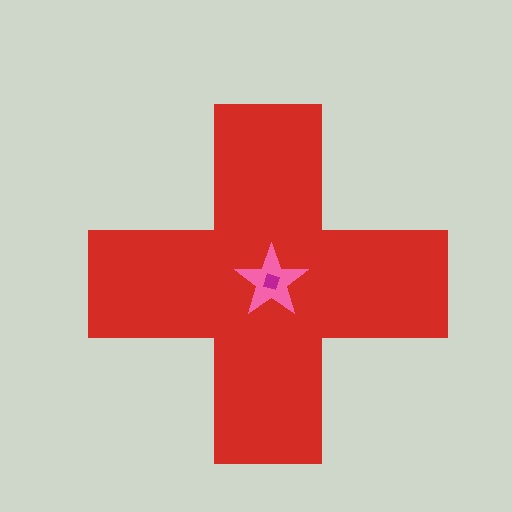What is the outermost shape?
The red cross.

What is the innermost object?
The magenta square.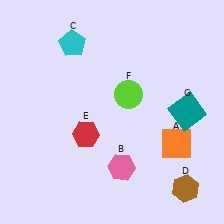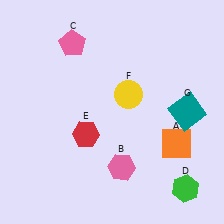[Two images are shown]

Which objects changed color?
C changed from cyan to pink. D changed from brown to green. F changed from lime to yellow.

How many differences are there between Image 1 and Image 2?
There are 3 differences between the two images.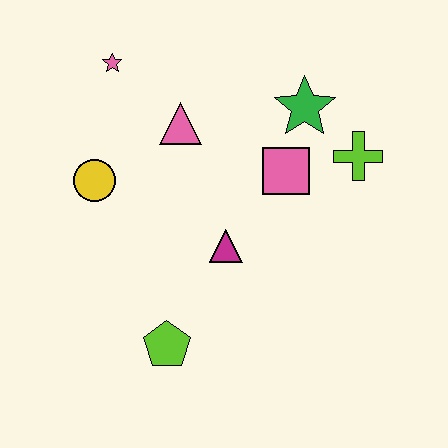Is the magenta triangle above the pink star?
No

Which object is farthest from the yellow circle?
The lime cross is farthest from the yellow circle.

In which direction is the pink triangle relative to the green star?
The pink triangle is to the left of the green star.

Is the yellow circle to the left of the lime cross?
Yes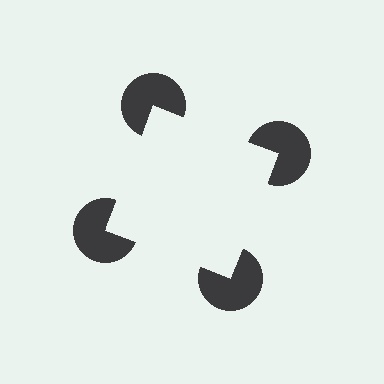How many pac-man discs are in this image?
There are 4 — one at each vertex of the illusory square.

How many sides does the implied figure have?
4 sides.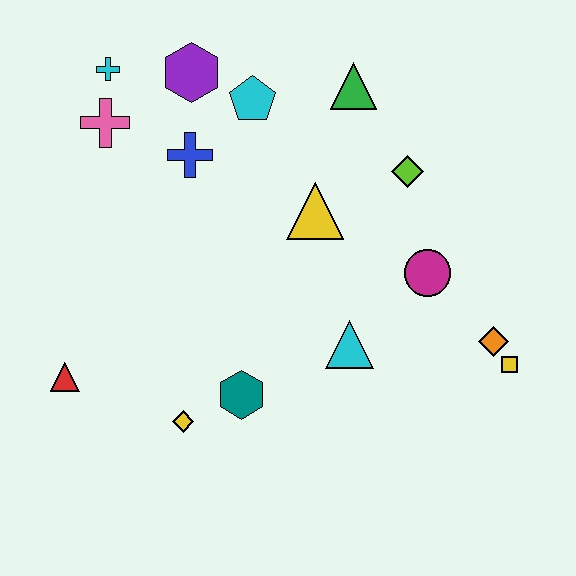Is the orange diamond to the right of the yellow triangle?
Yes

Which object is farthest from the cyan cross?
The yellow square is farthest from the cyan cross.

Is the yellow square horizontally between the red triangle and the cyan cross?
No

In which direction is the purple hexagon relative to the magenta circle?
The purple hexagon is to the left of the magenta circle.